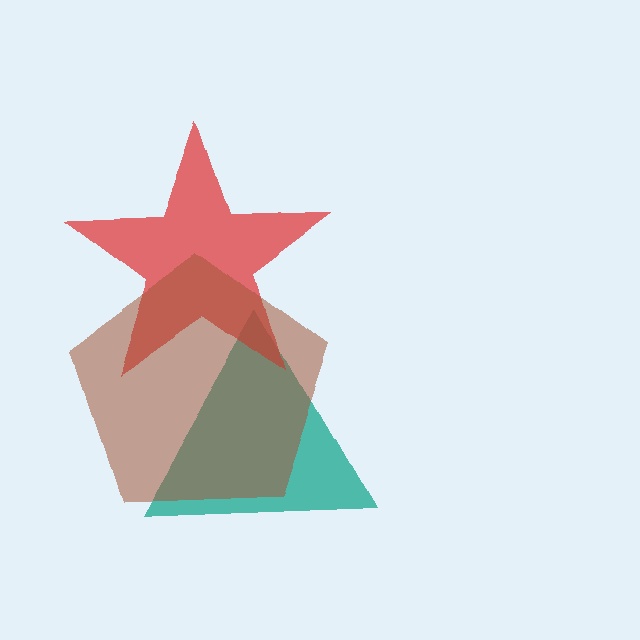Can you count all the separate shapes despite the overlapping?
Yes, there are 3 separate shapes.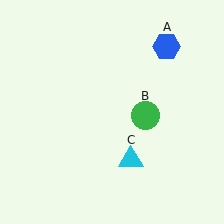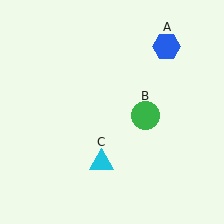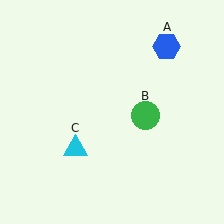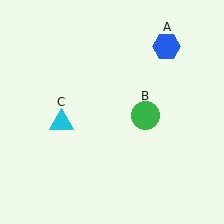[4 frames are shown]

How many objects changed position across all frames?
1 object changed position: cyan triangle (object C).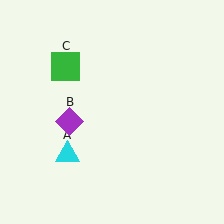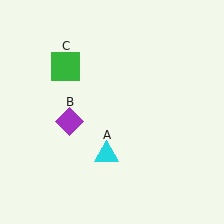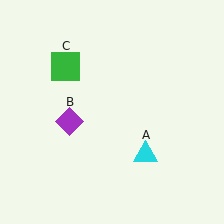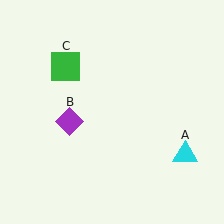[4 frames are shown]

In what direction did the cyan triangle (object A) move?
The cyan triangle (object A) moved right.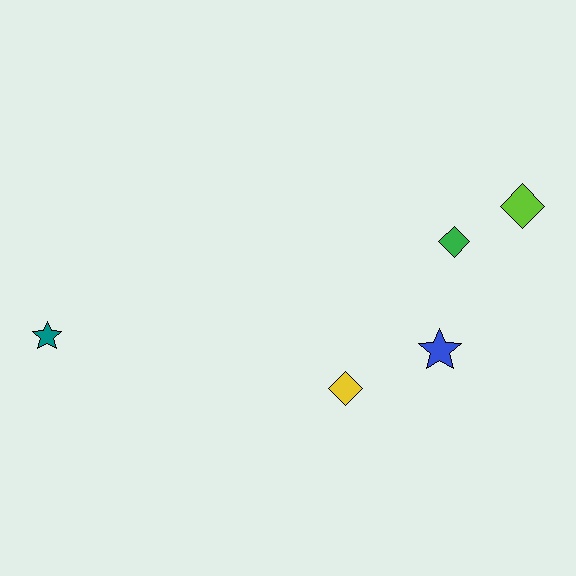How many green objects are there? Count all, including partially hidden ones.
There is 1 green object.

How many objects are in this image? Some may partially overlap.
There are 5 objects.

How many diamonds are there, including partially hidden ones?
There are 3 diamonds.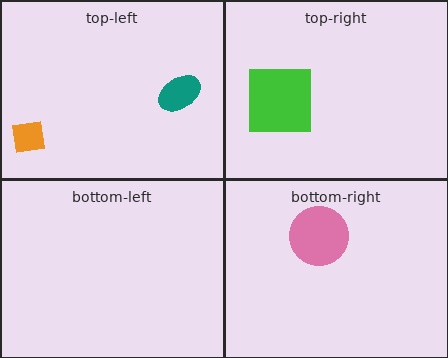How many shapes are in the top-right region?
1.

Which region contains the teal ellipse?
The top-left region.